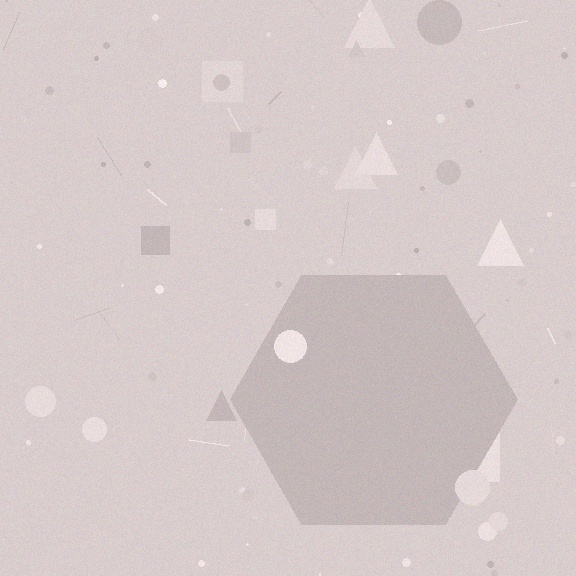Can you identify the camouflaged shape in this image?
The camouflaged shape is a hexagon.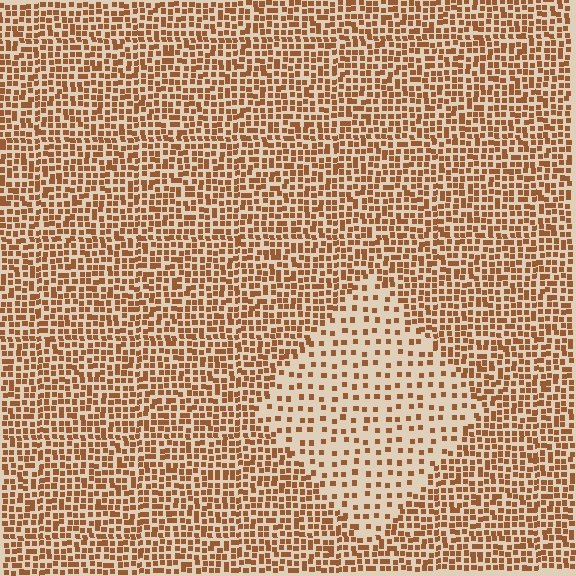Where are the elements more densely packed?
The elements are more densely packed outside the diamond boundary.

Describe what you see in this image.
The image contains small brown elements arranged at two different densities. A diamond-shaped region is visible where the elements are less densely packed than the surrounding area.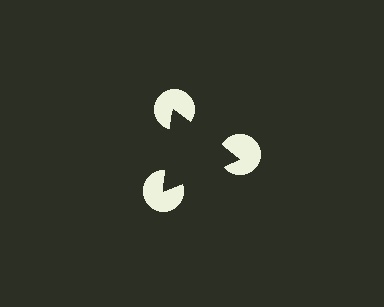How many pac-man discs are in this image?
There are 3 — one at each vertex of the illusory triangle.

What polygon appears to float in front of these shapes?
An illusory triangle — its edges are inferred from the aligned wedge cuts in the pac-man discs, not physically drawn.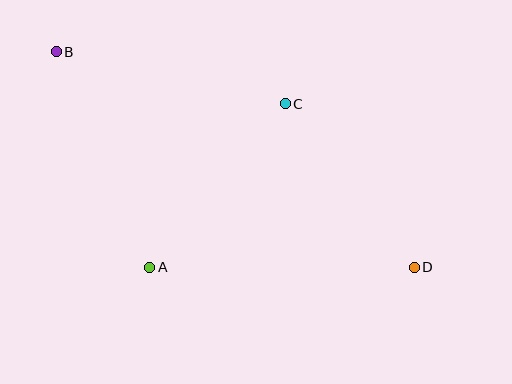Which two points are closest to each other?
Points C and D are closest to each other.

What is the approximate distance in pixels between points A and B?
The distance between A and B is approximately 235 pixels.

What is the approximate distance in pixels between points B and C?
The distance between B and C is approximately 235 pixels.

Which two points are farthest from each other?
Points B and D are farthest from each other.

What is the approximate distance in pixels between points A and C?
The distance between A and C is approximately 212 pixels.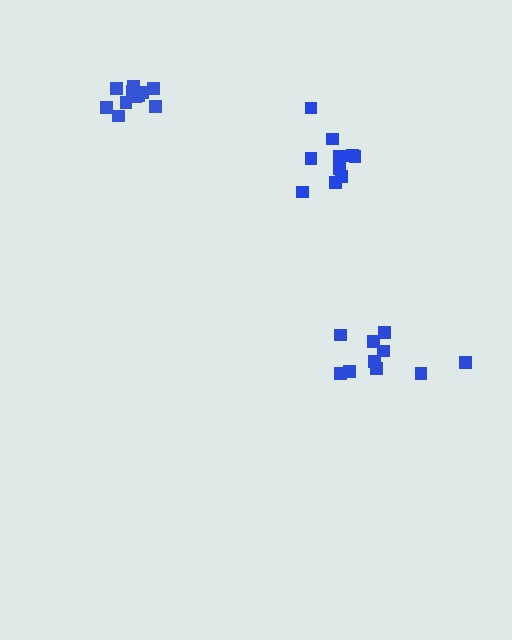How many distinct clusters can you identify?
There are 3 distinct clusters.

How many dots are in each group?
Group 1: 11 dots, Group 2: 10 dots, Group 3: 10 dots (31 total).